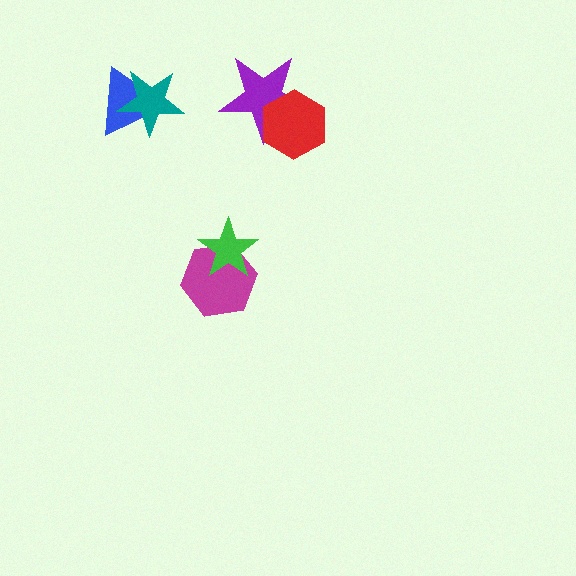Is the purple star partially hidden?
Yes, it is partially covered by another shape.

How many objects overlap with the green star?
1 object overlaps with the green star.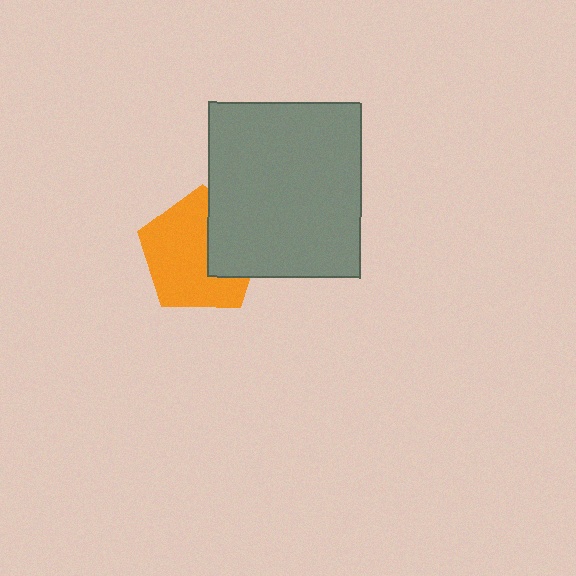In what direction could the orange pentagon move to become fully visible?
The orange pentagon could move left. That would shift it out from behind the gray rectangle entirely.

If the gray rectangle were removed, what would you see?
You would see the complete orange pentagon.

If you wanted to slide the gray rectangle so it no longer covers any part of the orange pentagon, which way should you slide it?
Slide it right — that is the most direct way to separate the two shapes.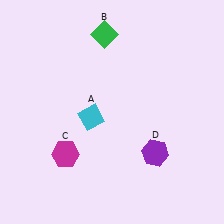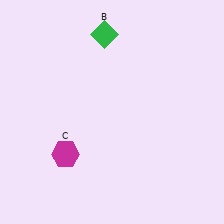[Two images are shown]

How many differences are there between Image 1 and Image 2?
There are 2 differences between the two images.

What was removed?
The cyan diamond (A), the purple hexagon (D) were removed in Image 2.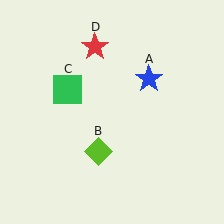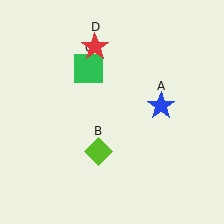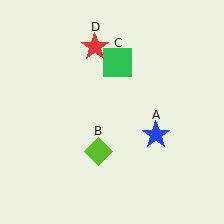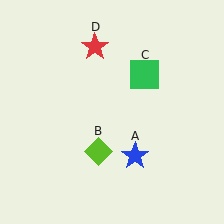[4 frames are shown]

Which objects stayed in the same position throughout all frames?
Lime diamond (object B) and red star (object D) remained stationary.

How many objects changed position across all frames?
2 objects changed position: blue star (object A), green square (object C).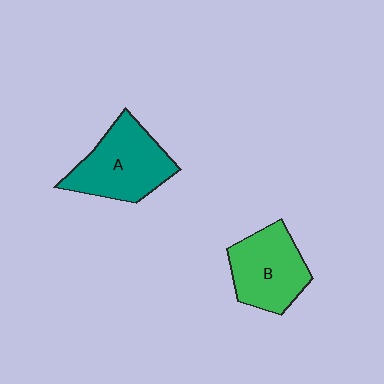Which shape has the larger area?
Shape A (teal).